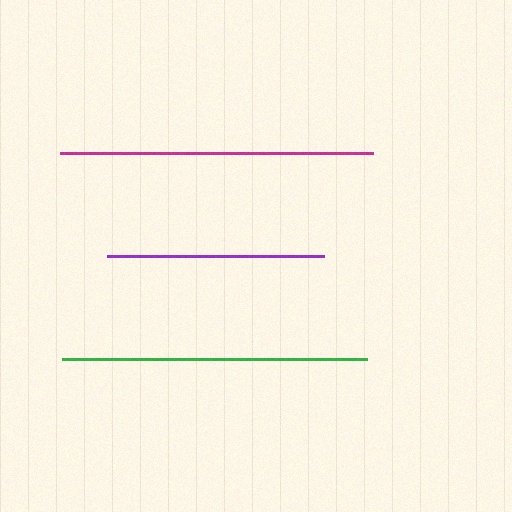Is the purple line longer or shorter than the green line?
The green line is longer than the purple line.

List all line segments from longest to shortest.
From longest to shortest: magenta, green, purple.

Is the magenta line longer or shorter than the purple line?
The magenta line is longer than the purple line.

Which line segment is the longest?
The magenta line is the longest at approximately 313 pixels.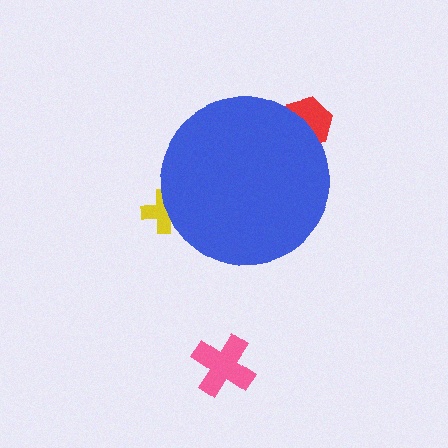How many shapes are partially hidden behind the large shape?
2 shapes are partially hidden.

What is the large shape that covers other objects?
A blue circle.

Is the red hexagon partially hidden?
Yes, the red hexagon is partially hidden behind the blue circle.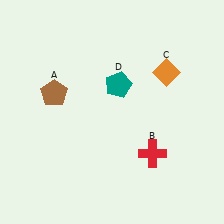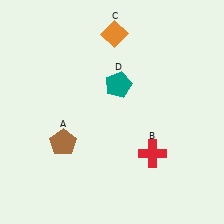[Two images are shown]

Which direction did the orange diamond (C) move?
The orange diamond (C) moved left.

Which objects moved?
The objects that moved are: the brown pentagon (A), the orange diamond (C).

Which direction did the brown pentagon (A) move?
The brown pentagon (A) moved down.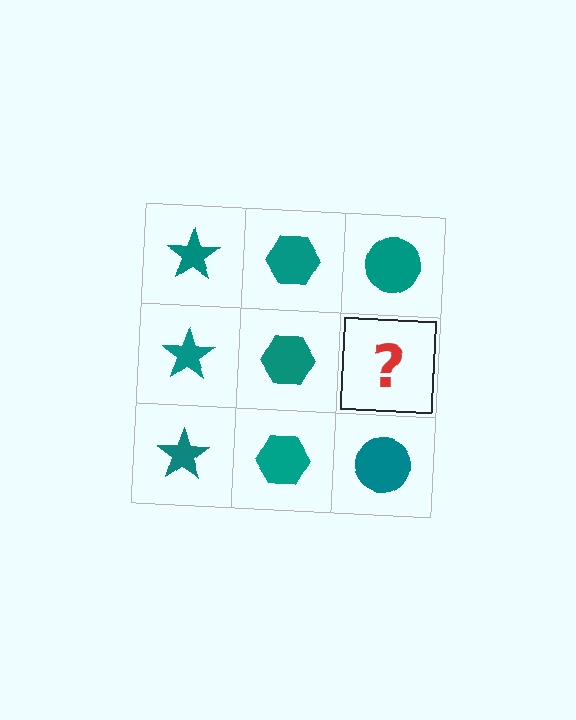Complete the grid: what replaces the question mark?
The question mark should be replaced with a teal circle.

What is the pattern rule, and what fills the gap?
The rule is that each column has a consistent shape. The gap should be filled with a teal circle.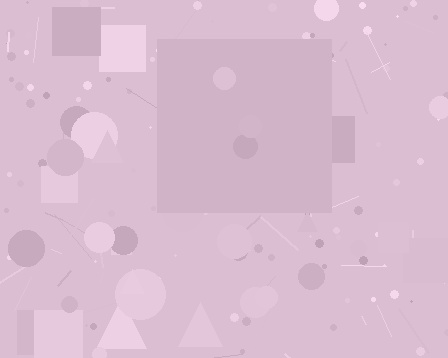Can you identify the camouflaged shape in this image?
The camouflaged shape is a square.